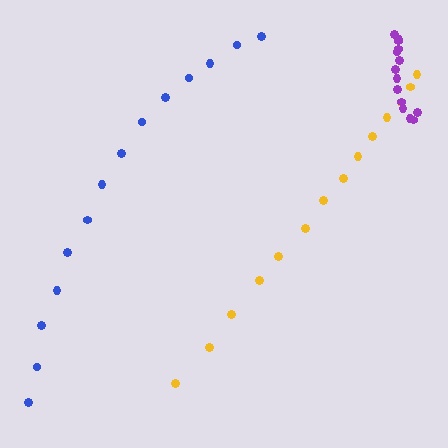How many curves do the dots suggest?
There are 3 distinct paths.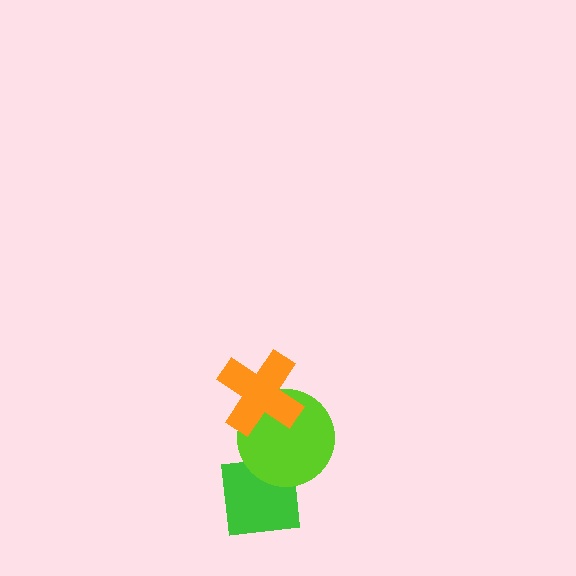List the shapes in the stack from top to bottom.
From top to bottom: the orange cross, the lime circle, the green square.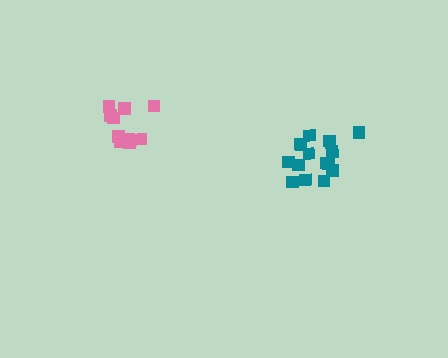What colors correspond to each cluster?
The clusters are colored: pink, teal.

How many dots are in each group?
Group 1: 12 dots, Group 2: 14 dots (26 total).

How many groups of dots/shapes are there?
There are 2 groups.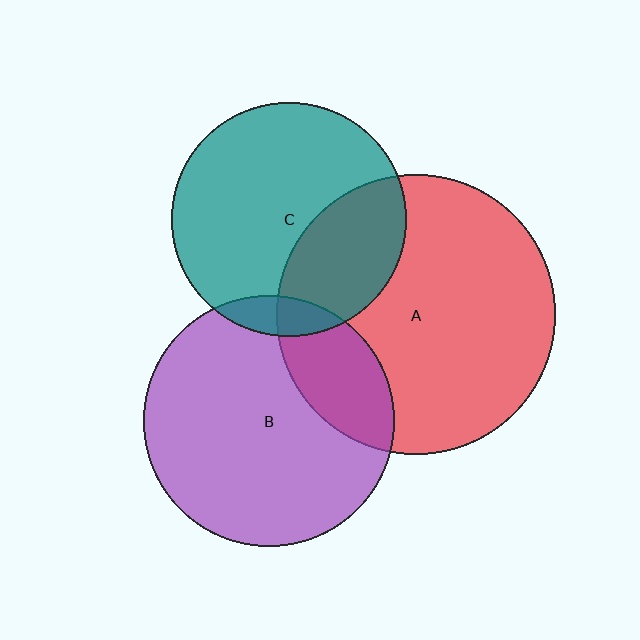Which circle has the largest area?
Circle A (red).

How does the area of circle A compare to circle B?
Approximately 1.2 times.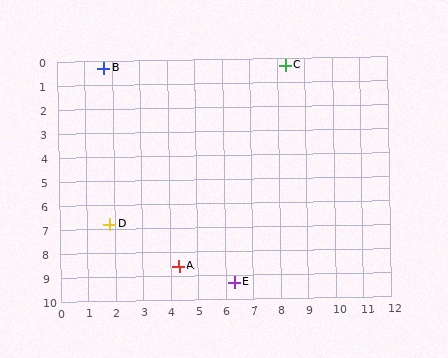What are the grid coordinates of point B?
Point B is at approximately (1.7, 0.3).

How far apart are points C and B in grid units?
Points C and B are about 6.6 grid units apart.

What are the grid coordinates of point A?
Point A is at approximately (4.3, 8.6).